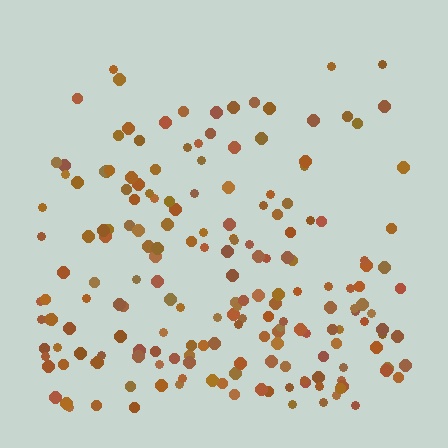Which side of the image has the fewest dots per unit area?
The top.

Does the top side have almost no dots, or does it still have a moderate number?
Still a moderate number, just noticeably fewer than the bottom.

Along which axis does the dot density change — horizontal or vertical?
Vertical.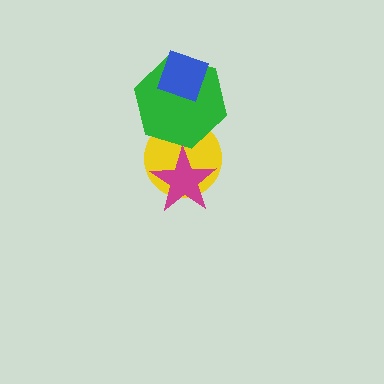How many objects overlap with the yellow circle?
2 objects overlap with the yellow circle.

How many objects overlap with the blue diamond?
1 object overlaps with the blue diamond.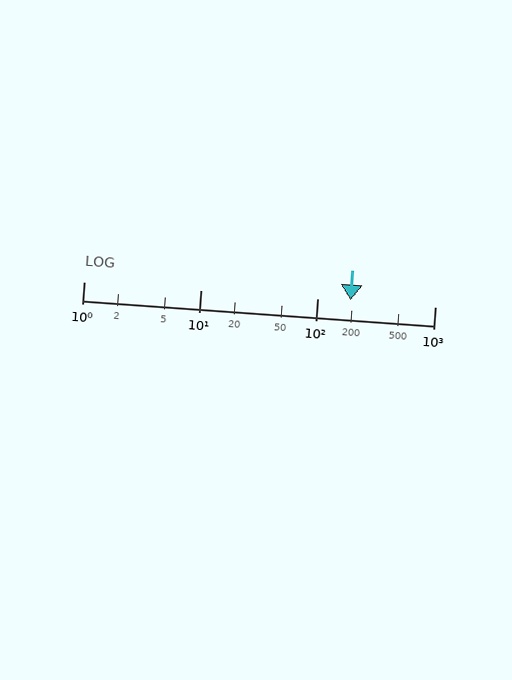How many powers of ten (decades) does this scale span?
The scale spans 3 decades, from 1 to 1000.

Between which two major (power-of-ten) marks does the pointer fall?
The pointer is between 100 and 1000.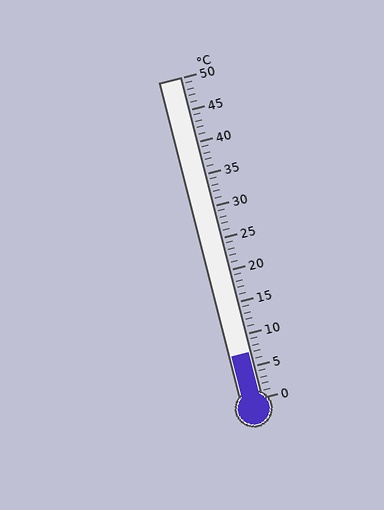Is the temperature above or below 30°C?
The temperature is below 30°C.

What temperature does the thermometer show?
The thermometer shows approximately 7°C.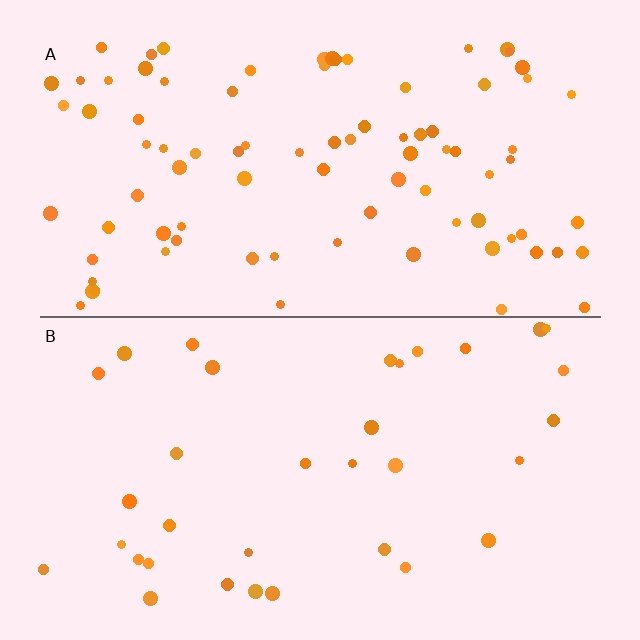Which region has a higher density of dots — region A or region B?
A (the top).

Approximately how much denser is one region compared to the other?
Approximately 2.5× — region A over region B.